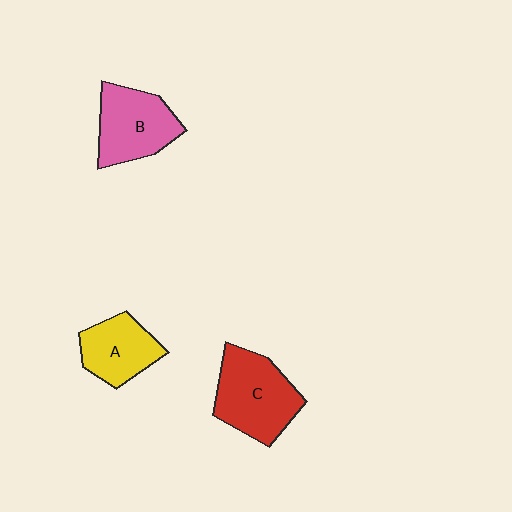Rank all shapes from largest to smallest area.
From largest to smallest: C (red), B (pink), A (yellow).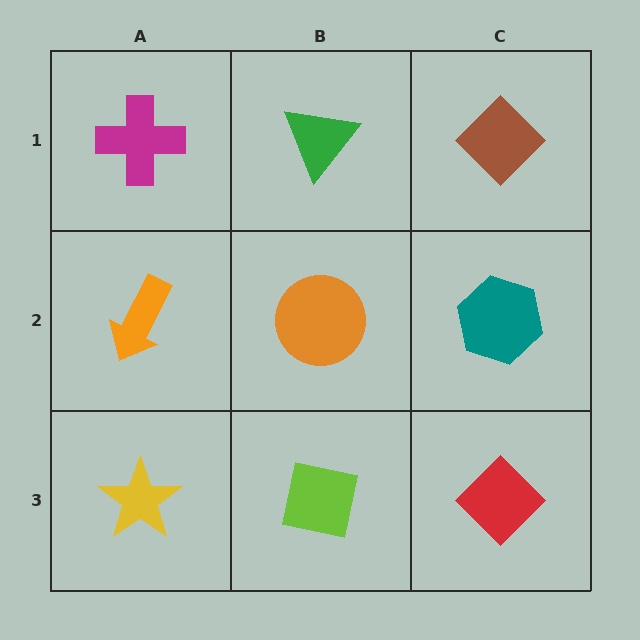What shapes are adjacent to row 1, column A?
An orange arrow (row 2, column A), a green triangle (row 1, column B).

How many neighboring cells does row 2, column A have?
3.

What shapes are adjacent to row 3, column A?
An orange arrow (row 2, column A), a lime square (row 3, column B).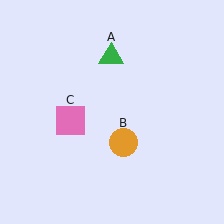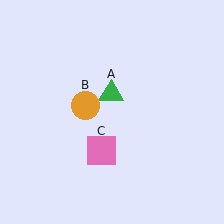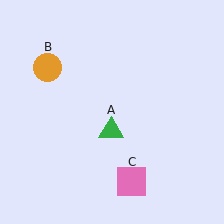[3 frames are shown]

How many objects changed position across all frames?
3 objects changed position: green triangle (object A), orange circle (object B), pink square (object C).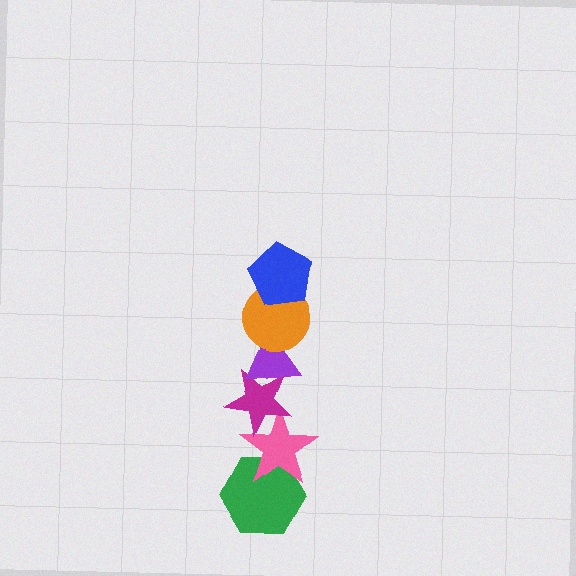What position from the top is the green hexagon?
The green hexagon is 6th from the top.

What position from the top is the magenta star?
The magenta star is 4th from the top.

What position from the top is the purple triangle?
The purple triangle is 3rd from the top.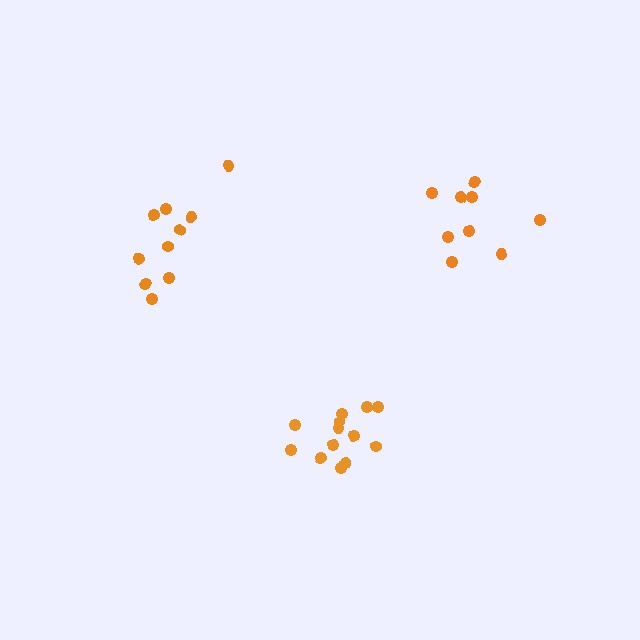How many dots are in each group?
Group 1: 9 dots, Group 2: 13 dots, Group 3: 10 dots (32 total).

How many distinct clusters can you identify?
There are 3 distinct clusters.